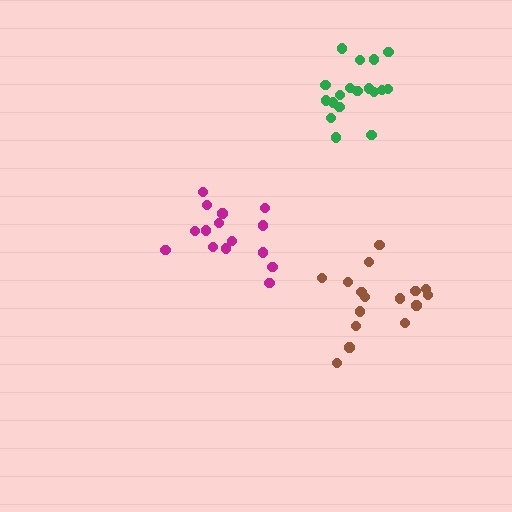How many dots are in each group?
Group 1: 15 dots, Group 2: 18 dots, Group 3: 16 dots (49 total).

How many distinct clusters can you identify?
There are 3 distinct clusters.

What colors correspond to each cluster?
The clusters are colored: magenta, green, brown.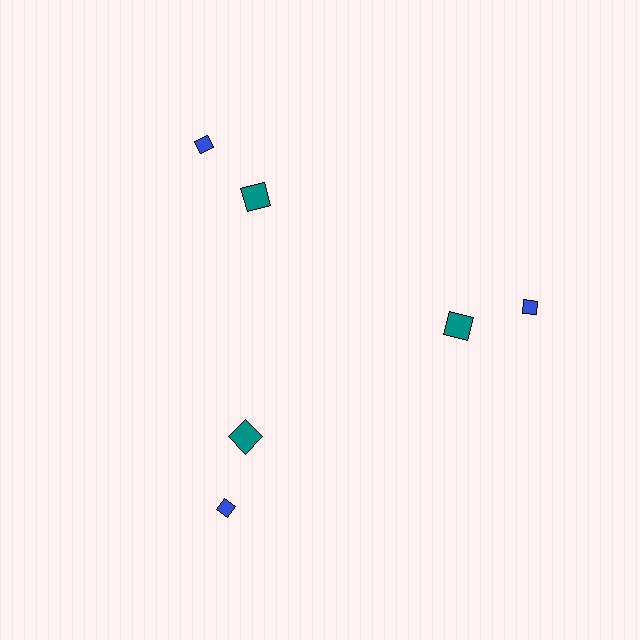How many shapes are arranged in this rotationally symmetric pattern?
There are 6 shapes, arranged in 3 groups of 2.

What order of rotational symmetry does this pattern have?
This pattern has 3-fold rotational symmetry.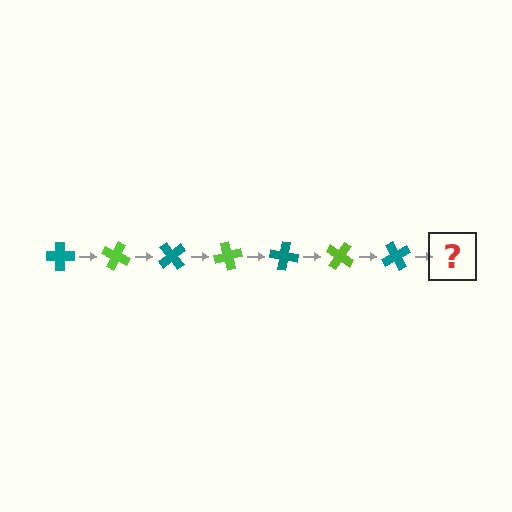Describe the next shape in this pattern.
It should be a lime cross, rotated 175 degrees from the start.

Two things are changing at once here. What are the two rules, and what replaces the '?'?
The two rules are that it rotates 25 degrees each step and the color cycles through teal and lime. The '?' should be a lime cross, rotated 175 degrees from the start.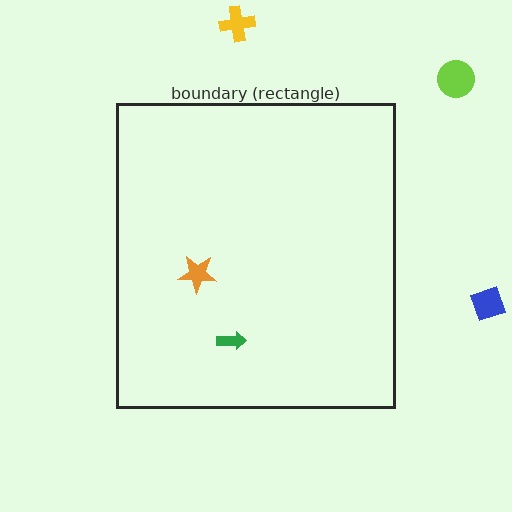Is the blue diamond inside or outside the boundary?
Outside.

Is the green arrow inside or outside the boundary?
Inside.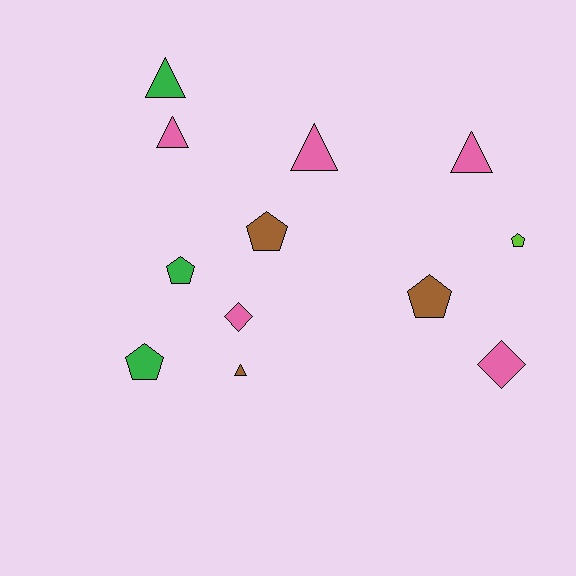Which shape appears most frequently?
Pentagon, with 5 objects.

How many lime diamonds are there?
There are no lime diamonds.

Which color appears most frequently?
Pink, with 5 objects.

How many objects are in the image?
There are 12 objects.